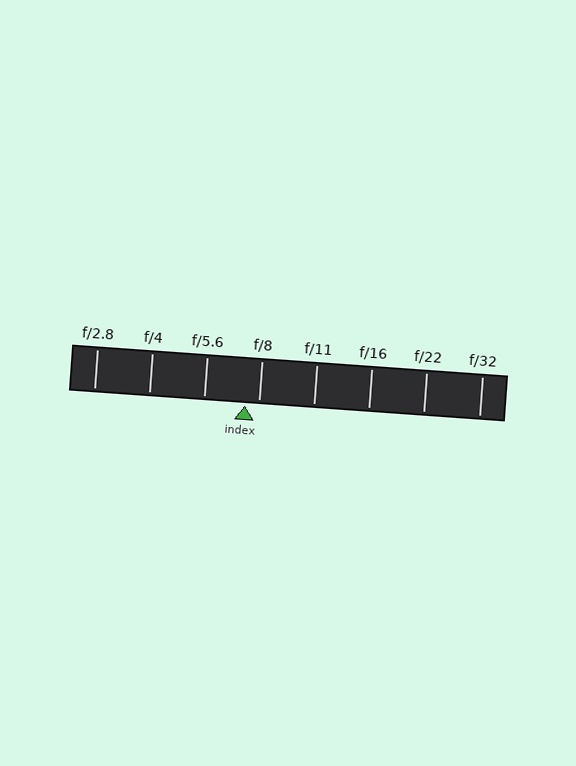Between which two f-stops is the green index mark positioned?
The index mark is between f/5.6 and f/8.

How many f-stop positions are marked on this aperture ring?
There are 8 f-stop positions marked.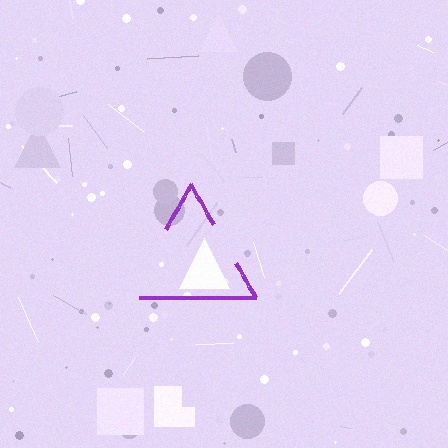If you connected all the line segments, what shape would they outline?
They would outline a triangle.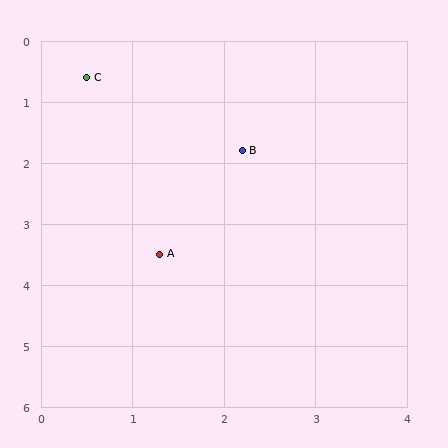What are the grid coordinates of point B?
Point B is at approximately (2.2, 1.8).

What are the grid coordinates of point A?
Point A is at approximately (1.3, 3.5).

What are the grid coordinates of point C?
Point C is at approximately (0.5, 0.6).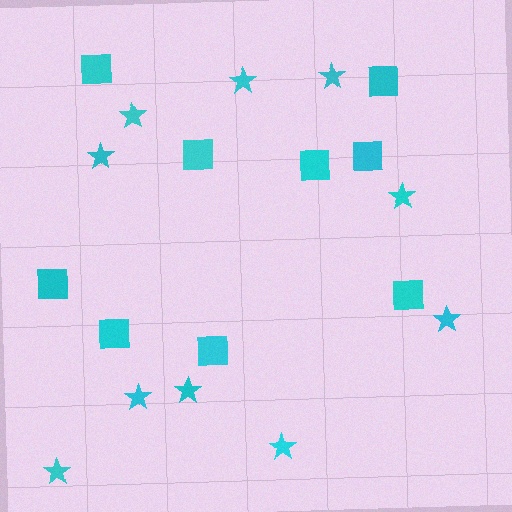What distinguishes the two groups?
There are 2 groups: one group of squares (9) and one group of stars (10).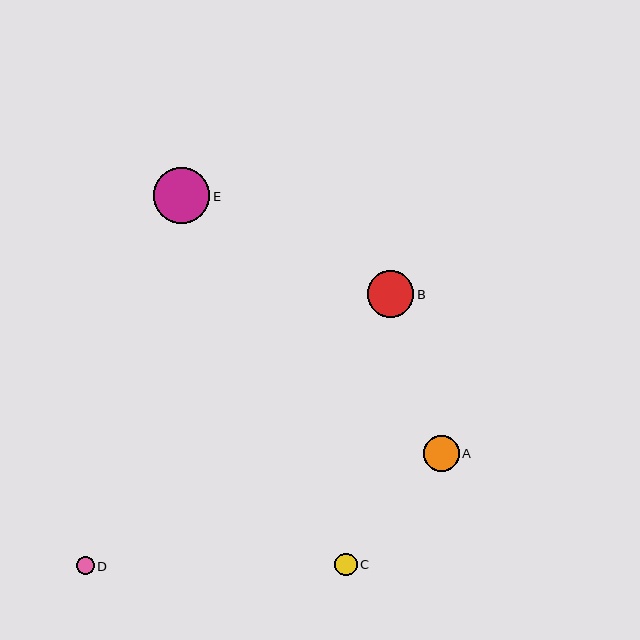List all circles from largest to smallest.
From largest to smallest: E, B, A, C, D.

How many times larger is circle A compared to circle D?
Circle A is approximately 2.0 times the size of circle D.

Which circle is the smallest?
Circle D is the smallest with a size of approximately 18 pixels.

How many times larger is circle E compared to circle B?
Circle E is approximately 1.2 times the size of circle B.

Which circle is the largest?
Circle E is the largest with a size of approximately 56 pixels.